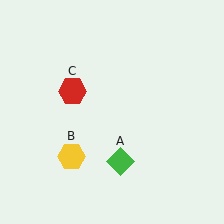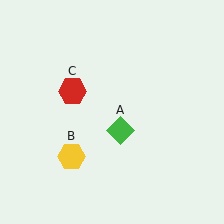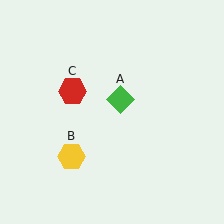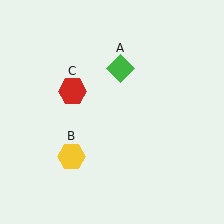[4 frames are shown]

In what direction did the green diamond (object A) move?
The green diamond (object A) moved up.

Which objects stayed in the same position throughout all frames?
Yellow hexagon (object B) and red hexagon (object C) remained stationary.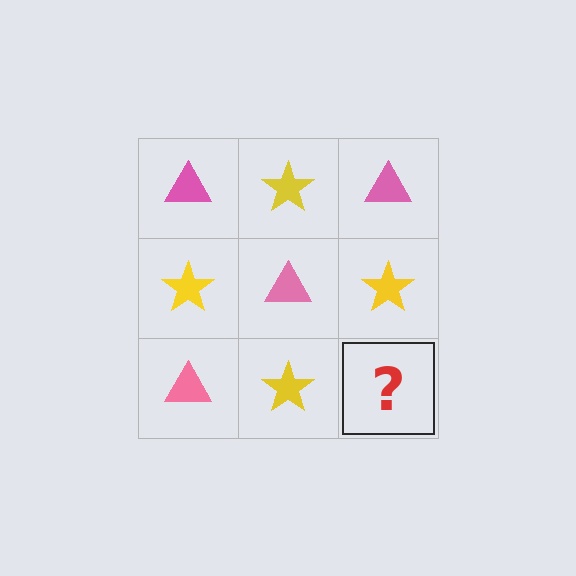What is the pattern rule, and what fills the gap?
The rule is that it alternates pink triangle and yellow star in a checkerboard pattern. The gap should be filled with a pink triangle.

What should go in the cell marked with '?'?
The missing cell should contain a pink triangle.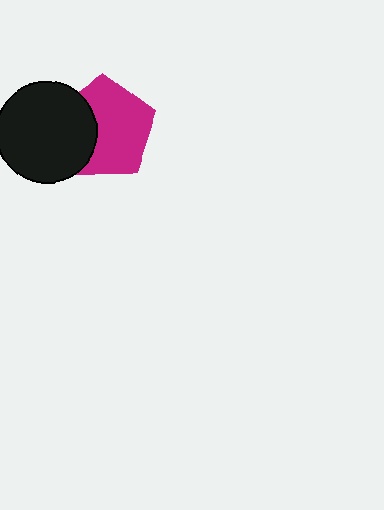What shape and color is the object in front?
The object in front is a black circle.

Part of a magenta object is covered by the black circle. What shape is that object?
It is a pentagon.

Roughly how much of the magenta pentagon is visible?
Most of it is visible (roughly 67%).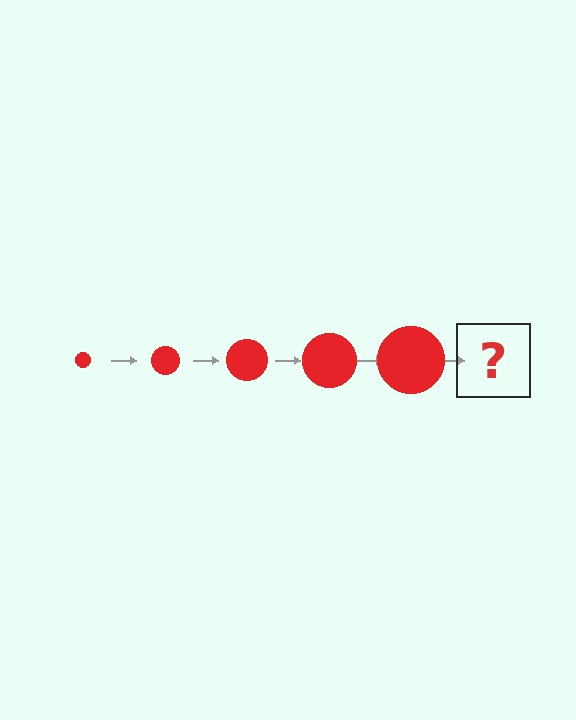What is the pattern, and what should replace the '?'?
The pattern is that the circle gets progressively larger each step. The '?' should be a red circle, larger than the previous one.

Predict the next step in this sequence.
The next step is a red circle, larger than the previous one.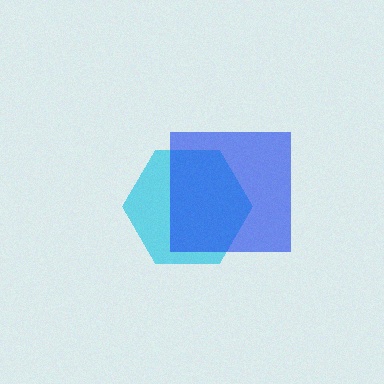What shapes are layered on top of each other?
The layered shapes are: a cyan hexagon, a blue square.